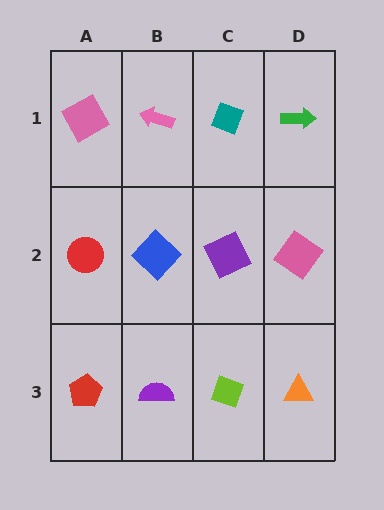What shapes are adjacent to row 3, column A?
A red circle (row 2, column A), a purple semicircle (row 3, column B).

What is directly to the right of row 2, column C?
A pink diamond.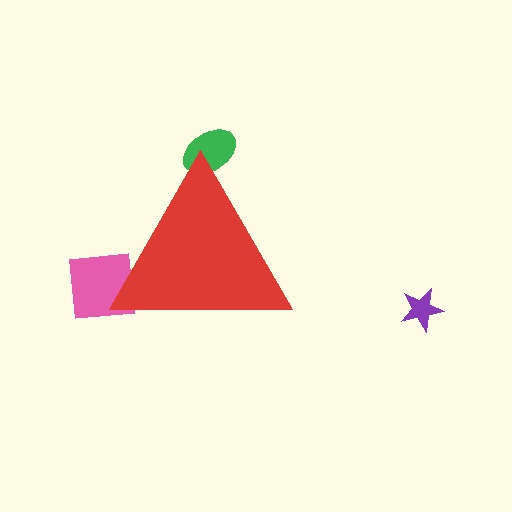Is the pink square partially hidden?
Yes, the pink square is partially hidden behind the red triangle.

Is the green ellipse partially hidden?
Yes, the green ellipse is partially hidden behind the red triangle.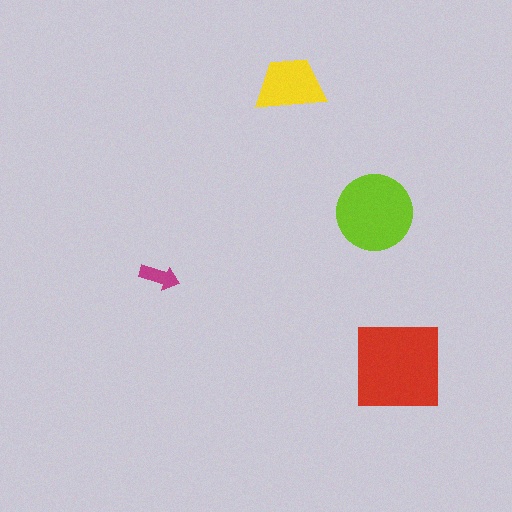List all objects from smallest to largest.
The magenta arrow, the yellow trapezoid, the lime circle, the red square.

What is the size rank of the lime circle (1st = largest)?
2nd.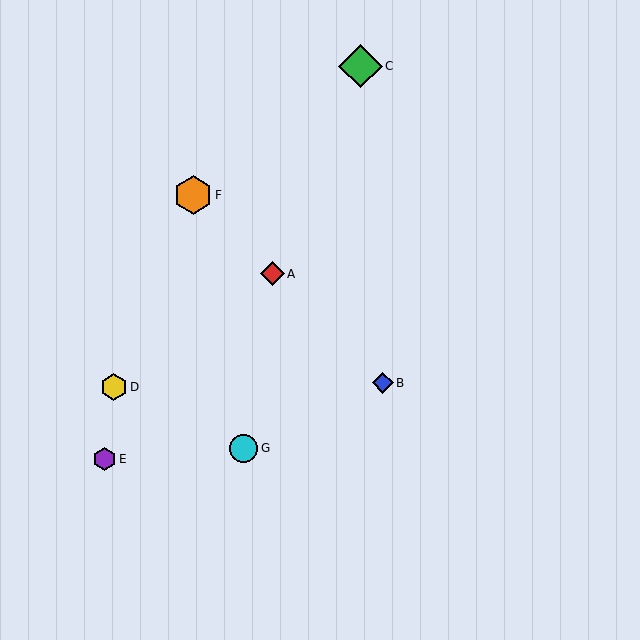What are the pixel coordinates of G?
Object G is at (244, 448).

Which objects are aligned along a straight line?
Objects A, B, F are aligned along a straight line.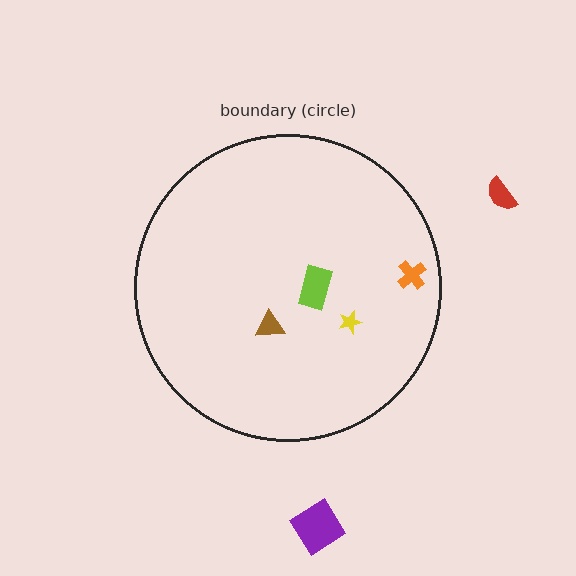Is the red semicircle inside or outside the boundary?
Outside.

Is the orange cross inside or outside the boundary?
Inside.